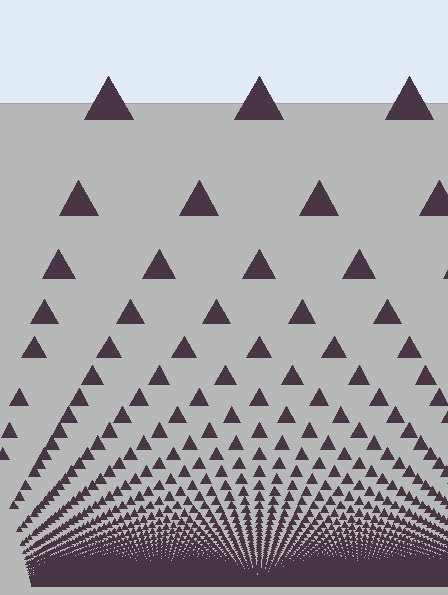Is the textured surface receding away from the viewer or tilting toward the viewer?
The surface appears to tilt toward the viewer. Texture elements get larger and sparser toward the top.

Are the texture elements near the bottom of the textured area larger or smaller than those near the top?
Smaller. The gradient is inverted — elements near the bottom are smaller and denser.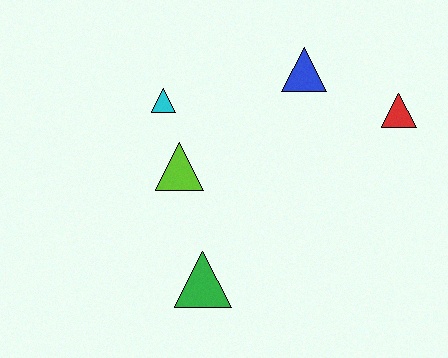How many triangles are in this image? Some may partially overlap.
There are 5 triangles.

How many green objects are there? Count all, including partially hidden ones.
There is 1 green object.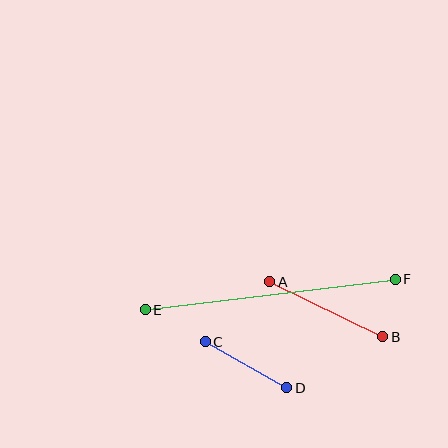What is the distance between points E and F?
The distance is approximately 252 pixels.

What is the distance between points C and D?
The distance is approximately 94 pixels.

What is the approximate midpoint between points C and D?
The midpoint is at approximately (246, 365) pixels.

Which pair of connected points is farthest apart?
Points E and F are farthest apart.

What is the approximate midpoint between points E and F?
The midpoint is at approximately (270, 294) pixels.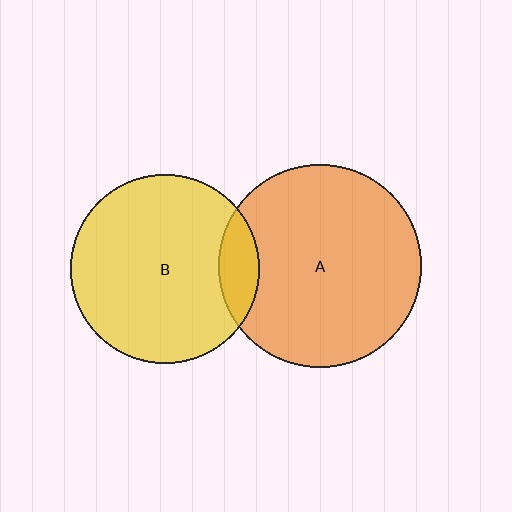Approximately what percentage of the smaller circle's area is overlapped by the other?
Approximately 10%.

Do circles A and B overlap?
Yes.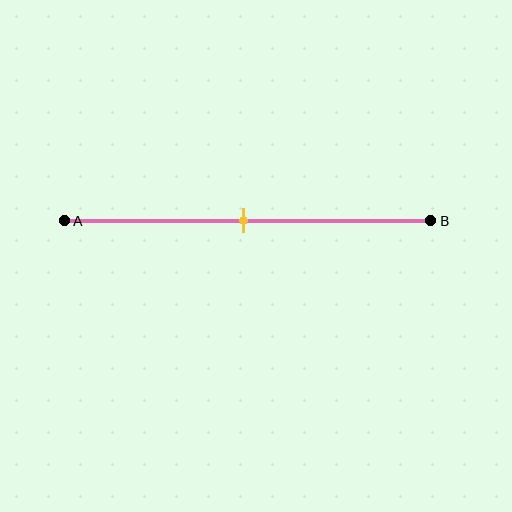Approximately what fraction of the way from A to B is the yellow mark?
The yellow mark is approximately 50% of the way from A to B.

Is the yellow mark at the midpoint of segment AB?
Yes, the mark is approximately at the midpoint.